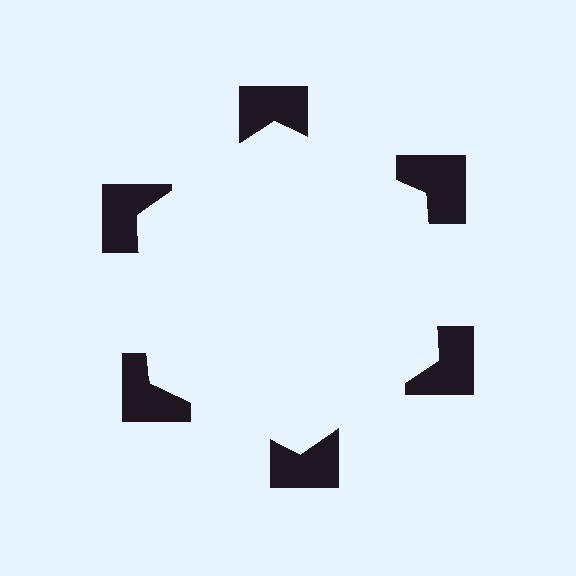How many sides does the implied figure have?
6 sides.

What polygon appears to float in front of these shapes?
An illusory hexagon — its edges are inferred from the aligned wedge cuts in the notched squares, not physically drawn.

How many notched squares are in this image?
There are 6 — one at each vertex of the illusory hexagon.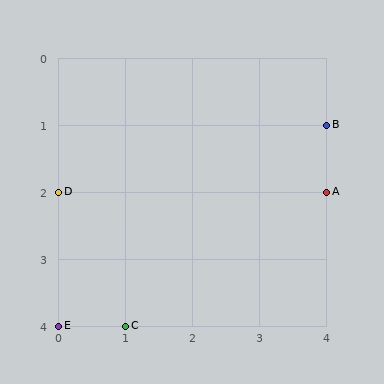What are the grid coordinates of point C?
Point C is at grid coordinates (1, 4).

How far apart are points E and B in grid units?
Points E and B are 4 columns and 3 rows apart (about 5.0 grid units diagonally).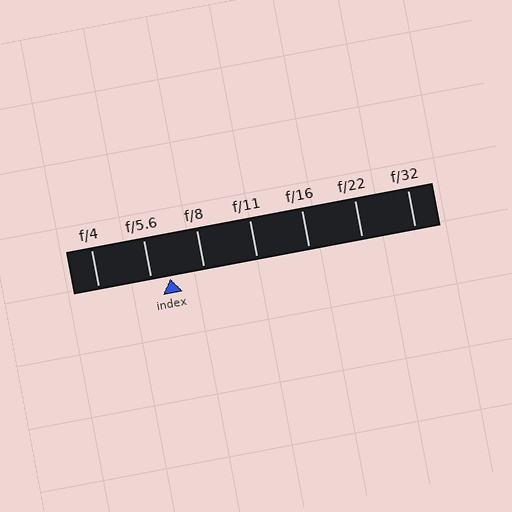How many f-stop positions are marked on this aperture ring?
There are 7 f-stop positions marked.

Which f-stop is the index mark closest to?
The index mark is closest to f/5.6.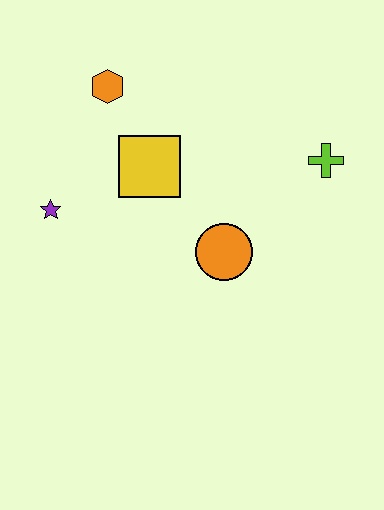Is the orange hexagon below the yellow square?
No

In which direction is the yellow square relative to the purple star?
The yellow square is to the right of the purple star.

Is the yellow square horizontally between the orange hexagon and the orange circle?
Yes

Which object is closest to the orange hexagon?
The yellow square is closest to the orange hexagon.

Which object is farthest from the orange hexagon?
The lime cross is farthest from the orange hexagon.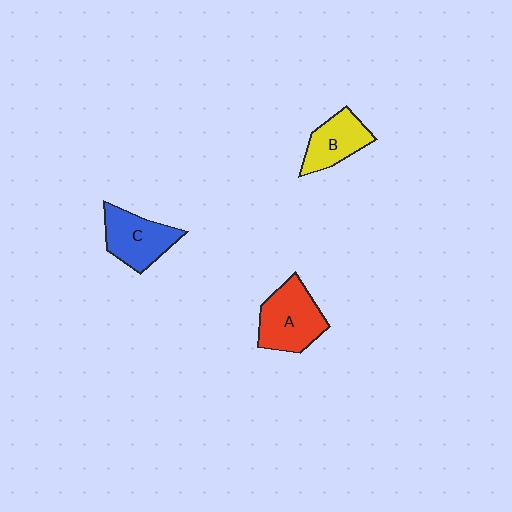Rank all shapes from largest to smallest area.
From largest to smallest: A (red), C (blue), B (yellow).